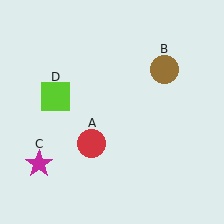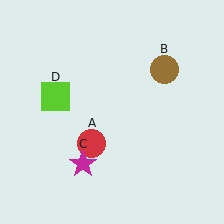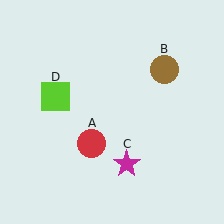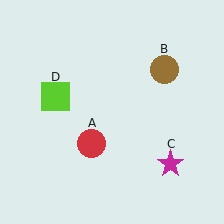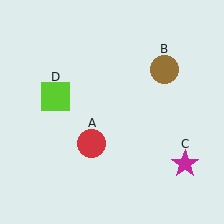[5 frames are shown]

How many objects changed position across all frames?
1 object changed position: magenta star (object C).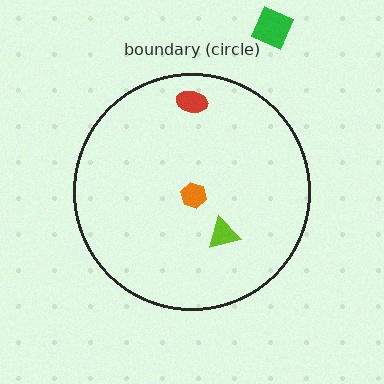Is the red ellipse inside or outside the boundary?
Inside.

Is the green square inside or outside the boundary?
Outside.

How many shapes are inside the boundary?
3 inside, 1 outside.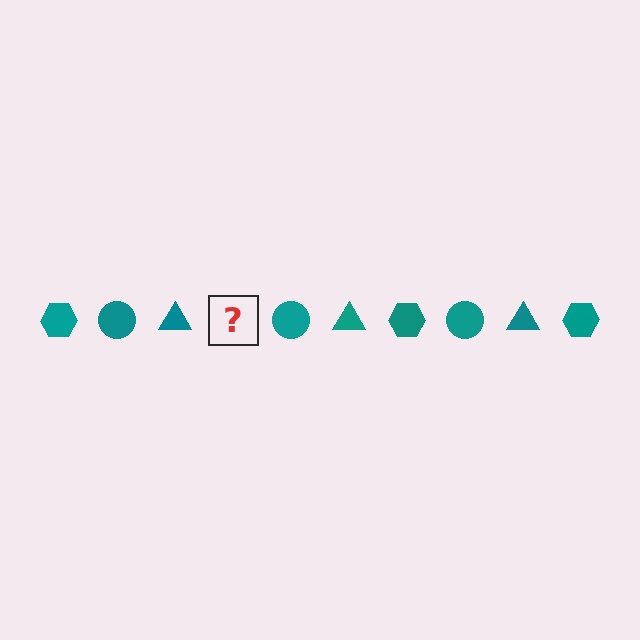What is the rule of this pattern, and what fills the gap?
The rule is that the pattern cycles through hexagon, circle, triangle shapes in teal. The gap should be filled with a teal hexagon.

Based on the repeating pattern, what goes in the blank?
The blank should be a teal hexagon.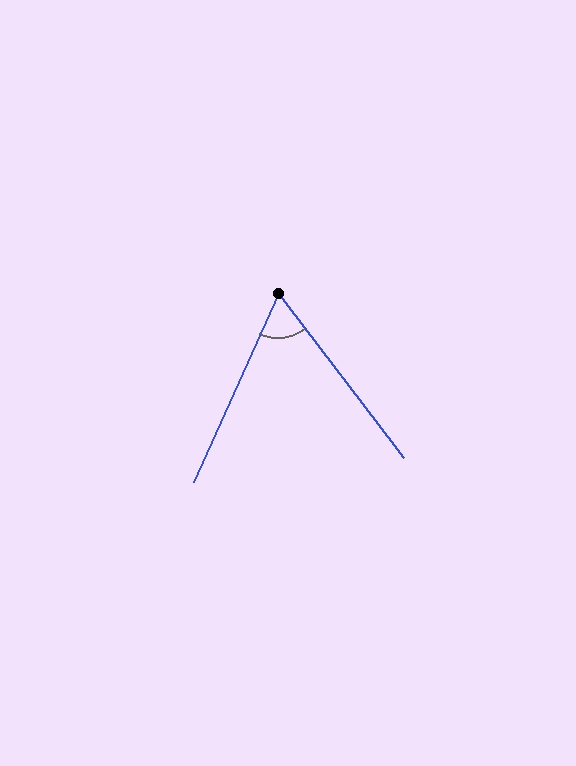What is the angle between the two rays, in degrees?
Approximately 62 degrees.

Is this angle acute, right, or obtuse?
It is acute.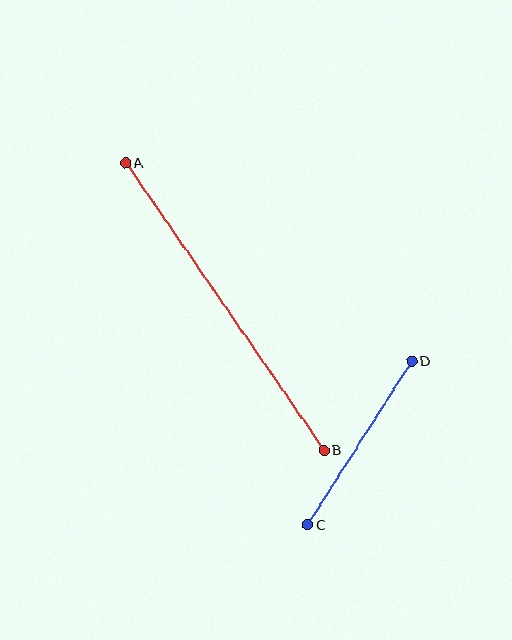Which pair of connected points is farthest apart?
Points A and B are farthest apart.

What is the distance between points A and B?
The distance is approximately 349 pixels.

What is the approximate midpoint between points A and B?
The midpoint is at approximately (225, 307) pixels.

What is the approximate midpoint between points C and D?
The midpoint is at approximately (360, 443) pixels.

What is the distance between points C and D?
The distance is approximately 194 pixels.